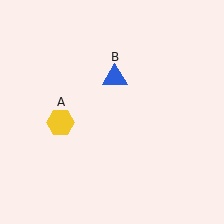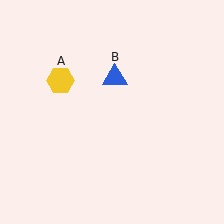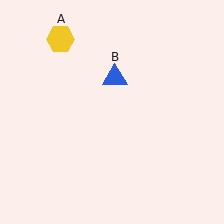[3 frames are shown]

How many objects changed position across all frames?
1 object changed position: yellow hexagon (object A).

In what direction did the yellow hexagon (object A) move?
The yellow hexagon (object A) moved up.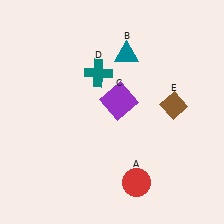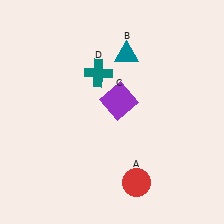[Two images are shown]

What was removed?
The brown diamond (E) was removed in Image 2.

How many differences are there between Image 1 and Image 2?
There is 1 difference between the two images.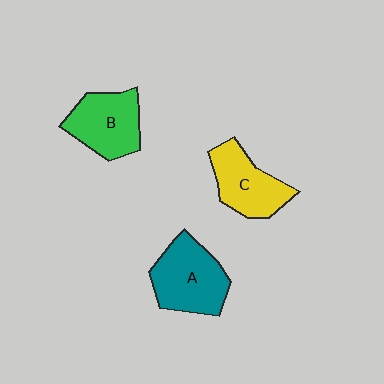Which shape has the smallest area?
Shape C (yellow).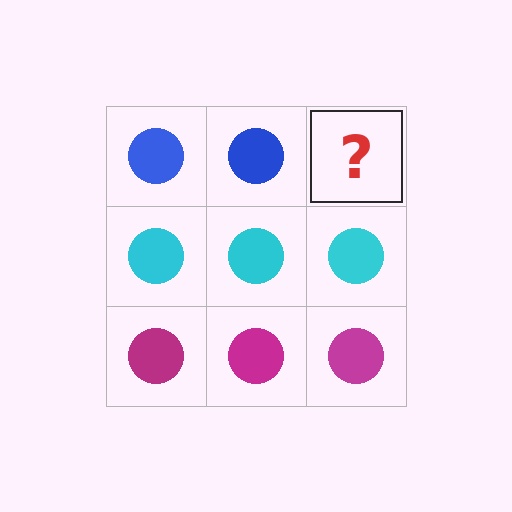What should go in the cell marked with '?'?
The missing cell should contain a blue circle.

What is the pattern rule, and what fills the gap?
The rule is that each row has a consistent color. The gap should be filled with a blue circle.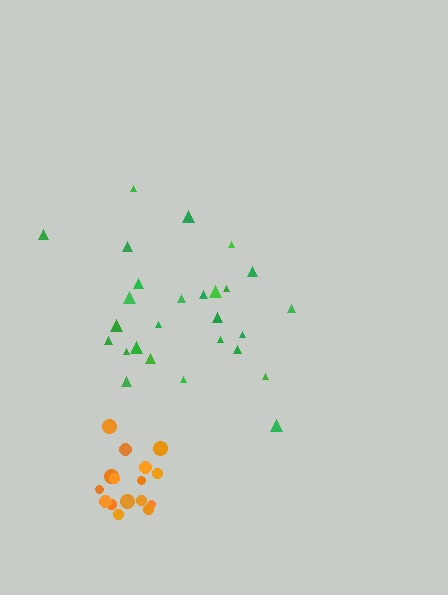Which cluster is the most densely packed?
Orange.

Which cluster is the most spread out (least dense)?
Green.